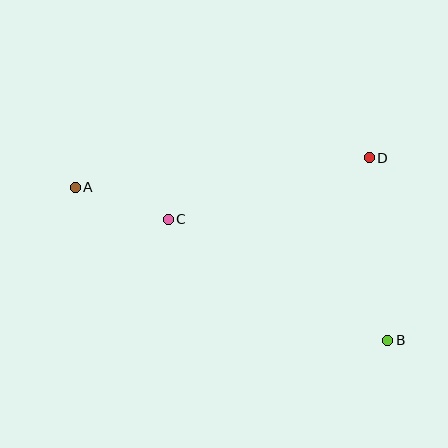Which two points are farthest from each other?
Points A and B are farthest from each other.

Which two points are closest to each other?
Points A and C are closest to each other.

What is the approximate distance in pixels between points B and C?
The distance between B and C is approximately 251 pixels.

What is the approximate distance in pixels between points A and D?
The distance between A and D is approximately 296 pixels.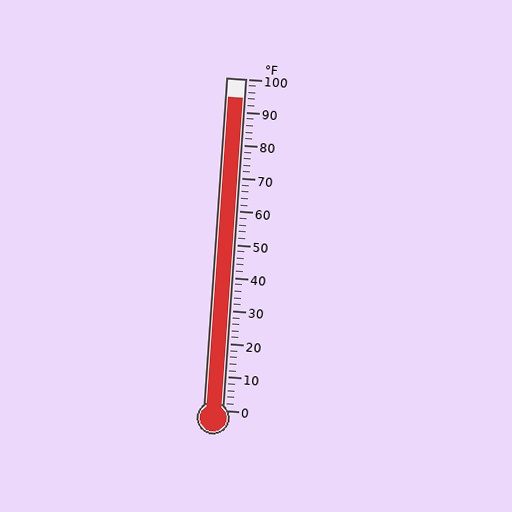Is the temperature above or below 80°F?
The temperature is above 80°F.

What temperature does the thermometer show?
The thermometer shows approximately 94°F.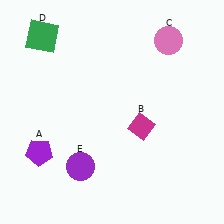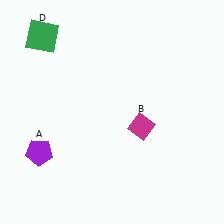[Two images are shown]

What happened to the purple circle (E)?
The purple circle (E) was removed in Image 2. It was in the bottom-left area of Image 1.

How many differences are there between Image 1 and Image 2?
There are 2 differences between the two images.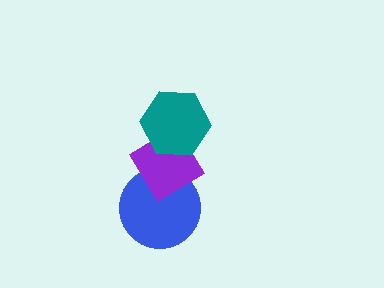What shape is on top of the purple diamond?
The teal hexagon is on top of the purple diamond.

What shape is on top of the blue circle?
The purple diamond is on top of the blue circle.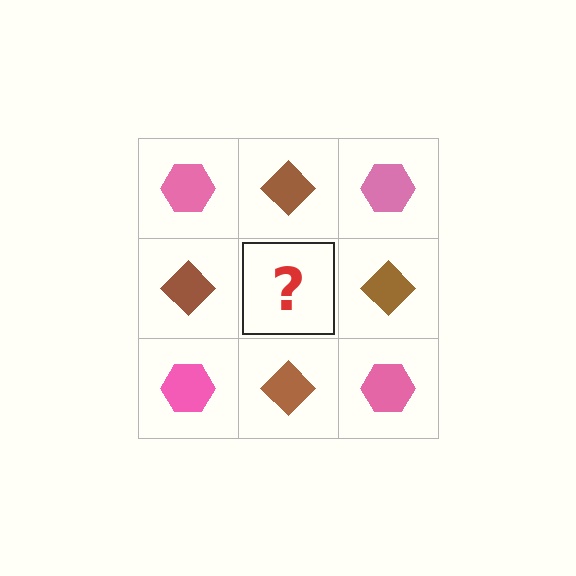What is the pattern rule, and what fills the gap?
The rule is that it alternates pink hexagon and brown diamond in a checkerboard pattern. The gap should be filled with a pink hexagon.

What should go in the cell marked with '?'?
The missing cell should contain a pink hexagon.